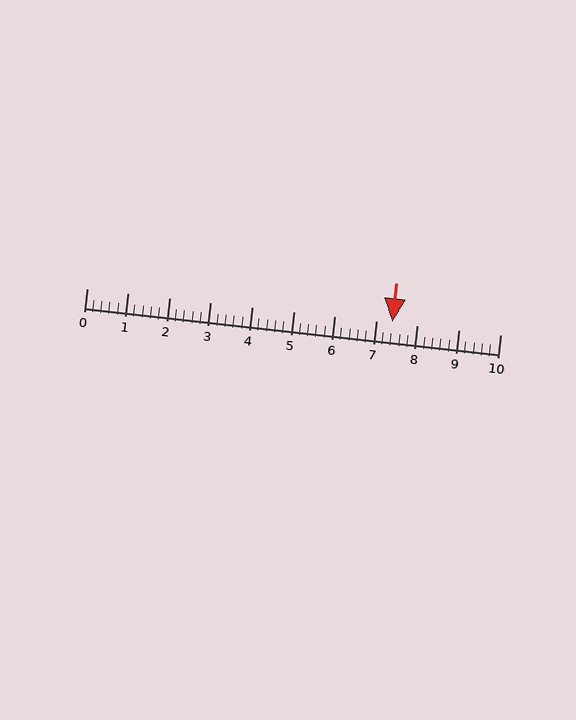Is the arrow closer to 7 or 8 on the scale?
The arrow is closer to 7.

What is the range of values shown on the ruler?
The ruler shows values from 0 to 10.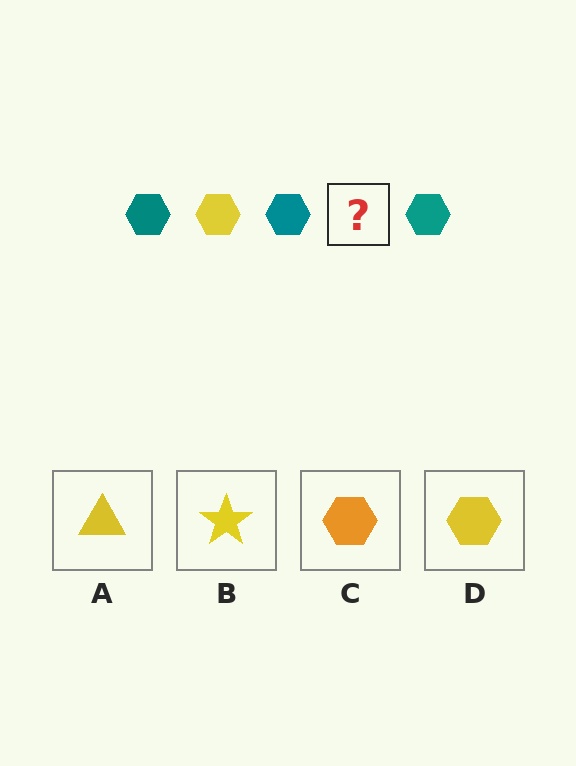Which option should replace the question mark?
Option D.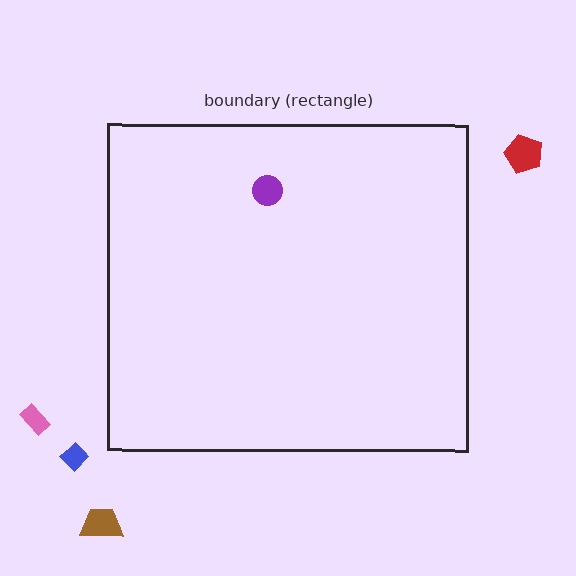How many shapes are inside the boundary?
1 inside, 4 outside.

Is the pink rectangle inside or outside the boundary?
Outside.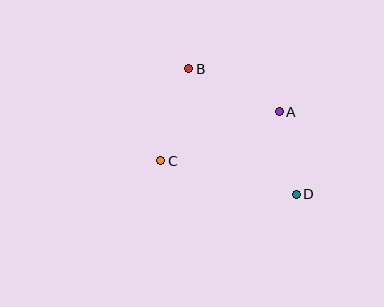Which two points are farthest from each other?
Points B and D are farthest from each other.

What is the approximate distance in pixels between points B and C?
The distance between B and C is approximately 96 pixels.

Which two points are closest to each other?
Points A and D are closest to each other.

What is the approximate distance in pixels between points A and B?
The distance between A and B is approximately 100 pixels.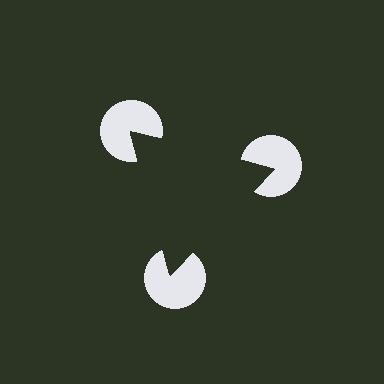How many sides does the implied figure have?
3 sides.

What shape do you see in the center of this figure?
An illusory triangle — its edges are inferred from the aligned wedge cuts in the pac-man discs, not physically drawn.